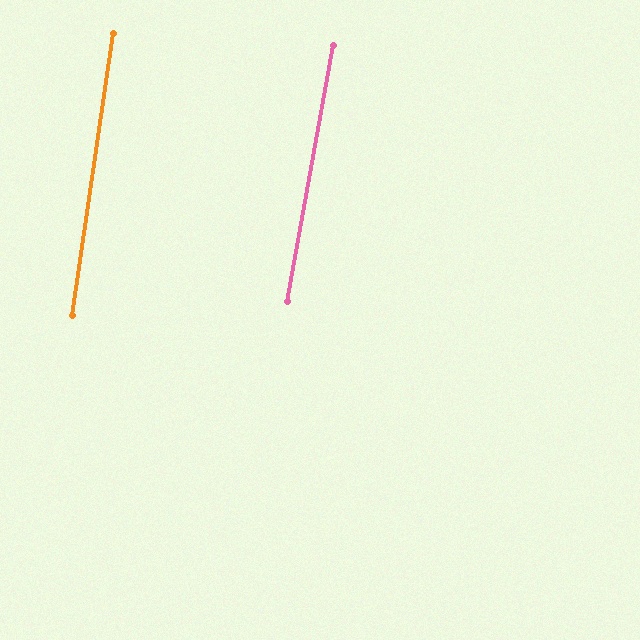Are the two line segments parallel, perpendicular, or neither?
Parallel — their directions differ by only 1.8°.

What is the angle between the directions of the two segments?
Approximately 2 degrees.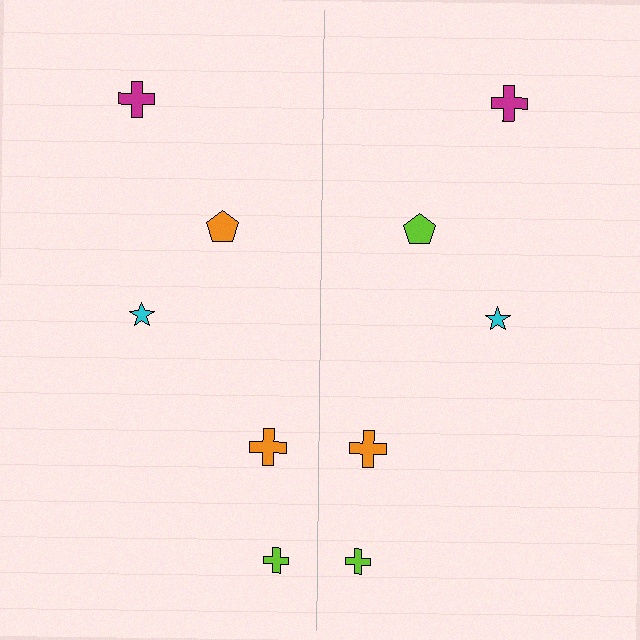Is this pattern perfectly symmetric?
No, the pattern is not perfectly symmetric. The lime pentagon on the right side breaks the symmetry — its mirror counterpart is orange.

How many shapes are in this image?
There are 10 shapes in this image.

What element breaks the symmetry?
The lime pentagon on the right side breaks the symmetry — its mirror counterpart is orange.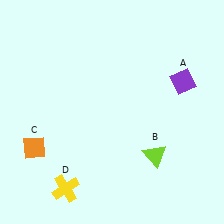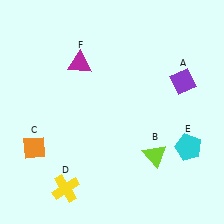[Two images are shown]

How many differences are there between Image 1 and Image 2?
There are 2 differences between the two images.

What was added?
A cyan pentagon (E), a magenta triangle (F) were added in Image 2.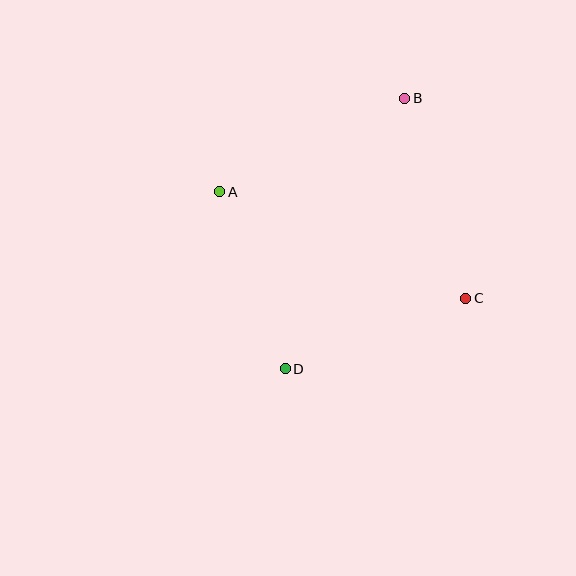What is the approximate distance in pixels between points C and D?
The distance between C and D is approximately 194 pixels.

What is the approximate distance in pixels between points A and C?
The distance between A and C is approximately 268 pixels.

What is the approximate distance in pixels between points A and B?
The distance between A and B is approximately 207 pixels.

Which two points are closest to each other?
Points A and D are closest to each other.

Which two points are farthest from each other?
Points B and D are farthest from each other.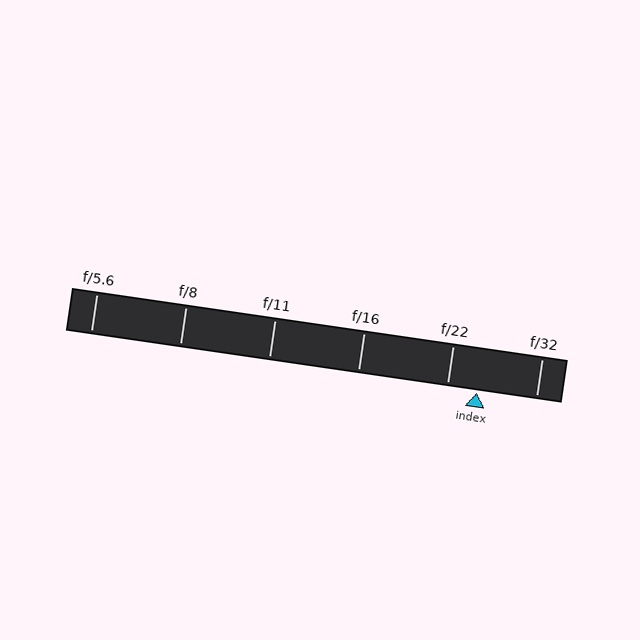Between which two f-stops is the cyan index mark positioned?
The index mark is between f/22 and f/32.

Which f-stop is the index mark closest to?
The index mark is closest to f/22.